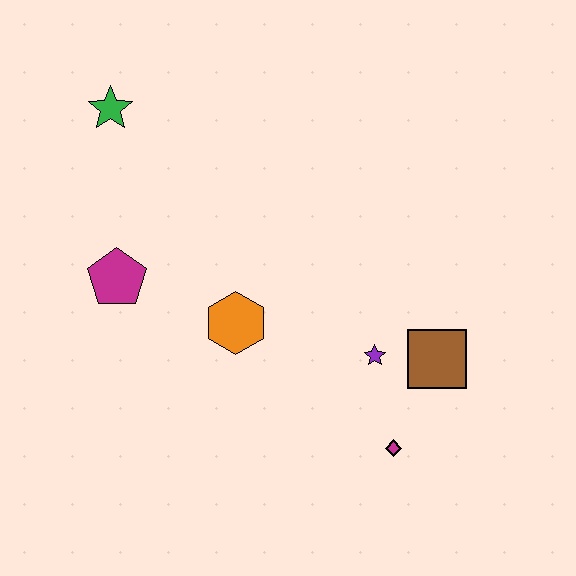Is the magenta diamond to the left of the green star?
No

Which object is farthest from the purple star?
The green star is farthest from the purple star.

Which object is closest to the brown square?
The purple star is closest to the brown square.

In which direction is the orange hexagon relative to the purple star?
The orange hexagon is to the left of the purple star.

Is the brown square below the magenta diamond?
No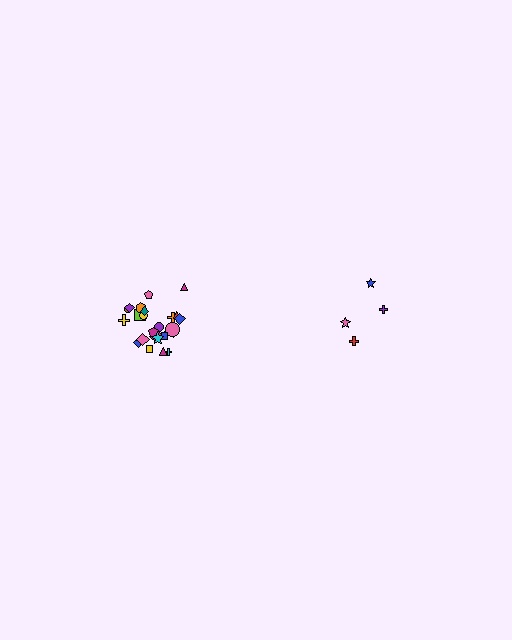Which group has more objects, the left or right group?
The left group.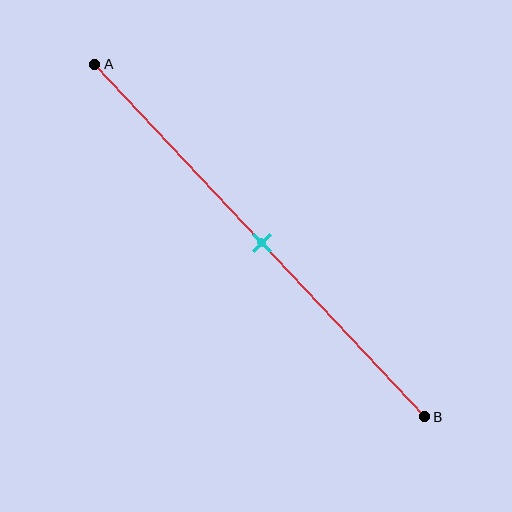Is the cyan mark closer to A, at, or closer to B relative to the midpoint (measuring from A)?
The cyan mark is approximately at the midpoint of segment AB.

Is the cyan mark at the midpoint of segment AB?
Yes, the mark is approximately at the midpoint.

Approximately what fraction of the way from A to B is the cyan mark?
The cyan mark is approximately 50% of the way from A to B.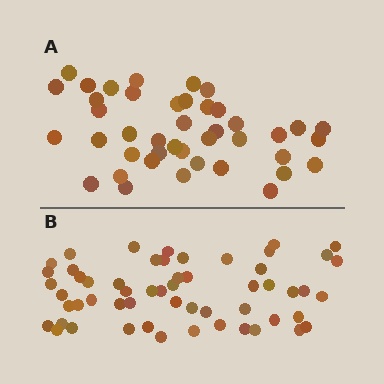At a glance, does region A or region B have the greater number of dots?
Region B (the bottom region) has more dots.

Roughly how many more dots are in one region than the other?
Region B has approximately 15 more dots than region A.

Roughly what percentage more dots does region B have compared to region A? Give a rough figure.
About 35% more.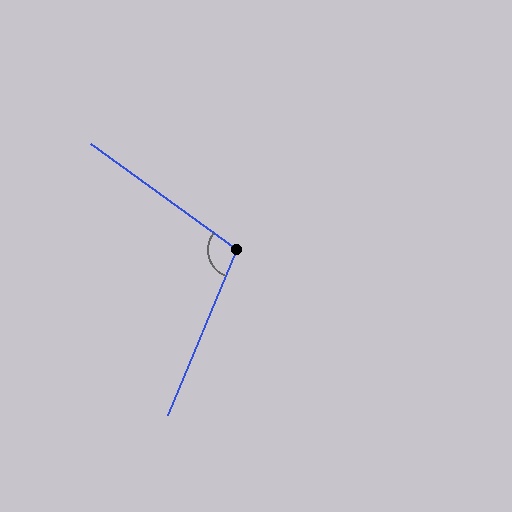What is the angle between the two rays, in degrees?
Approximately 103 degrees.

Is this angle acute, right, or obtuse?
It is obtuse.